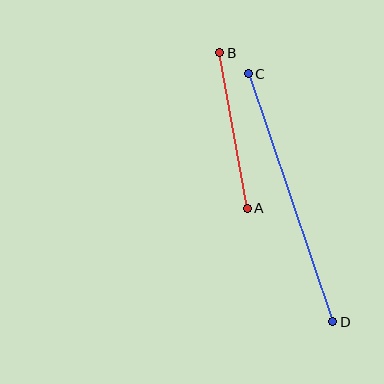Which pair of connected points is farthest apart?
Points C and D are farthest apart.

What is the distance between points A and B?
The distance is approximately 158 pixels.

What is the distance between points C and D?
The distance is approximately 262 pixels.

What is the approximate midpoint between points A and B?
The midpoint is at approximately (234, 131) pixels.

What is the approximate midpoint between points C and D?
The midpoint is at approximately (291, 198) pixels.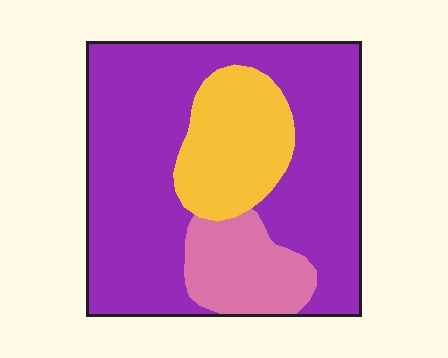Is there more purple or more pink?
Purple.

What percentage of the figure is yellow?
Yellow covers roughly 20% of the figure.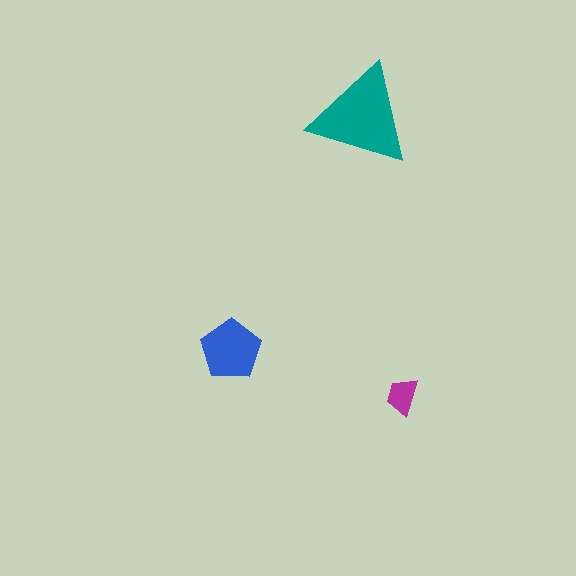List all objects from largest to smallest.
The teal triangle, the blue pentagon, the magenta trapezoid.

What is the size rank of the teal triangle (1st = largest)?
1st.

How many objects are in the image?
There are 3 objects in the image.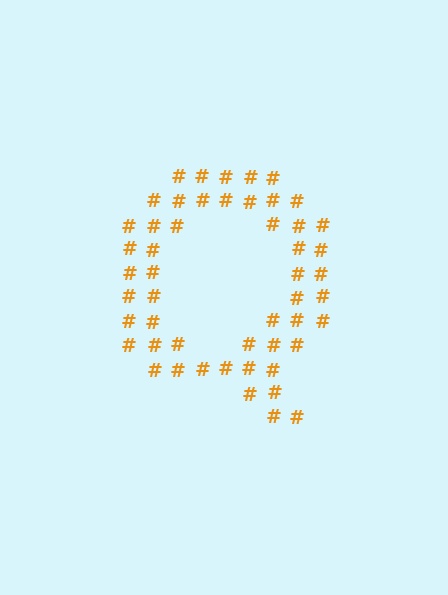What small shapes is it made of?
It is made of small hash symbols.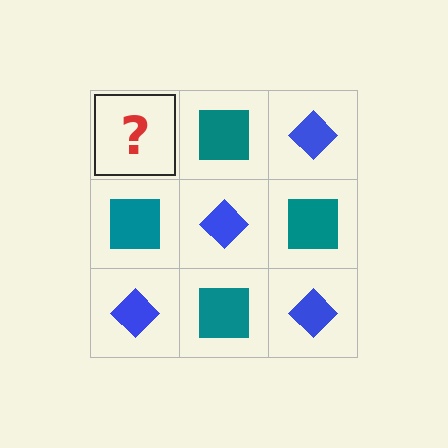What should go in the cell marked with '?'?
The missing cell should contain a blue diamond.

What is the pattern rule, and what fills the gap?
The rule is that it alternates blue diamond and teal square in a checkerboard pattern. The gap should be filled with a blue diamond.